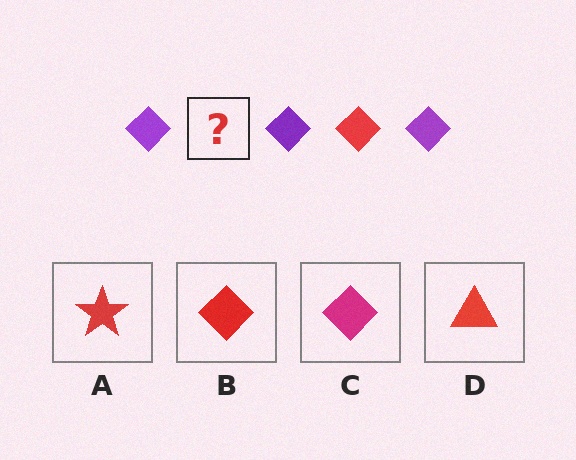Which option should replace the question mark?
Option B.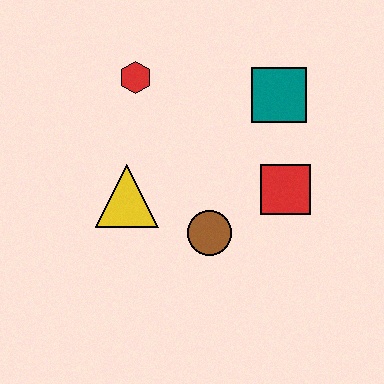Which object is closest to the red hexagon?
The yellow triangle is closest to the red hexagon.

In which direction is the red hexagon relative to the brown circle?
The red hexagon is above the brown circle.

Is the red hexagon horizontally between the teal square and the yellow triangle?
Yes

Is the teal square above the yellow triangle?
Yes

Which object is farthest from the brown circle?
The red hexagon is farthest from the brown circle.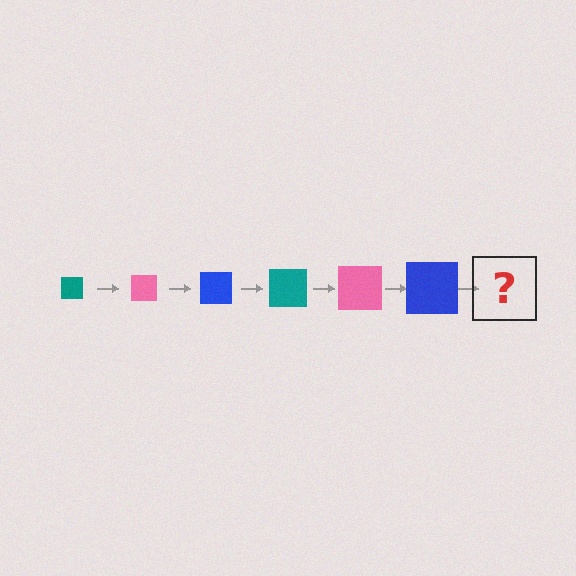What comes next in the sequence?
The next element should be a teal square, larger than the previous one.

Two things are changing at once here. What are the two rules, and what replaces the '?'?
The two rules are that the square grows larger each step and the color cycles through teal, pink, and blue. The '?' should be a teal square, larger than the previous one.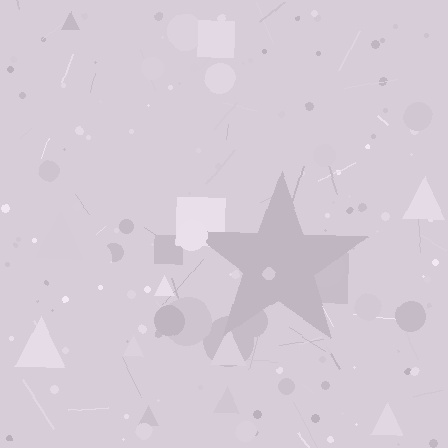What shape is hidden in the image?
A star is hidden in the image.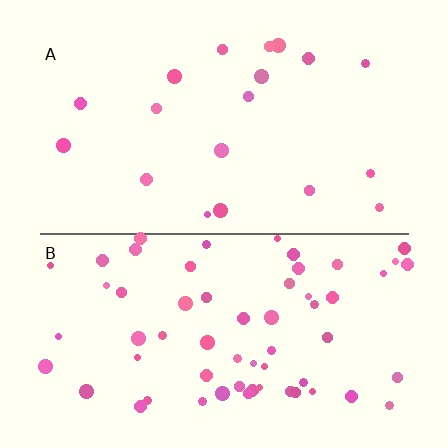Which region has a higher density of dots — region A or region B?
B (the bottom).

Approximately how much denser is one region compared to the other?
Approximately 3.3× — region B over region A.